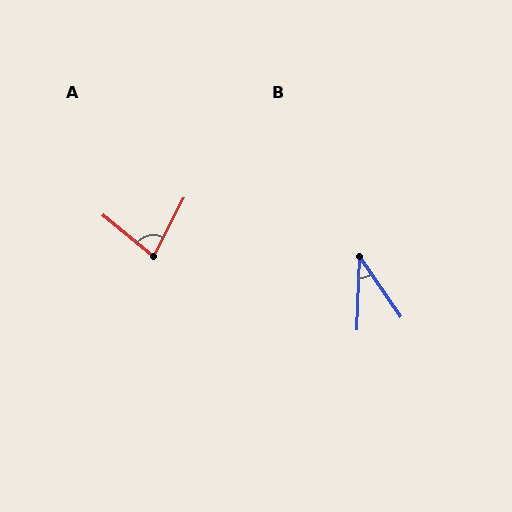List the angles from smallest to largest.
B (36°), A (79°).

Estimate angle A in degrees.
Approximately 79 degrees.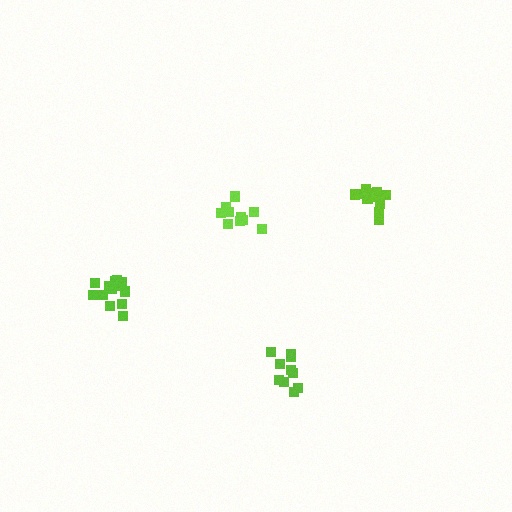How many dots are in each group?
Group 1: 13 dots, Group 2: 15 dots, Group 3: 10 dots, Group 4: 10 dots (48 total).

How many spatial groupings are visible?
There are 4 spatial groupings.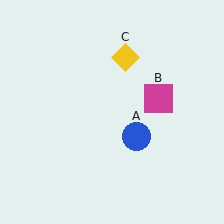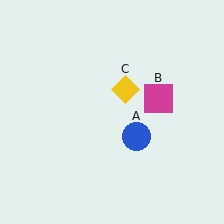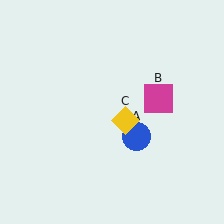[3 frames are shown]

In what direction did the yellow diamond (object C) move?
The yellow diamond (object C) moved down.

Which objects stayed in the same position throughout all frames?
Blue circle (object A) and magenta square (object B) remained stationary.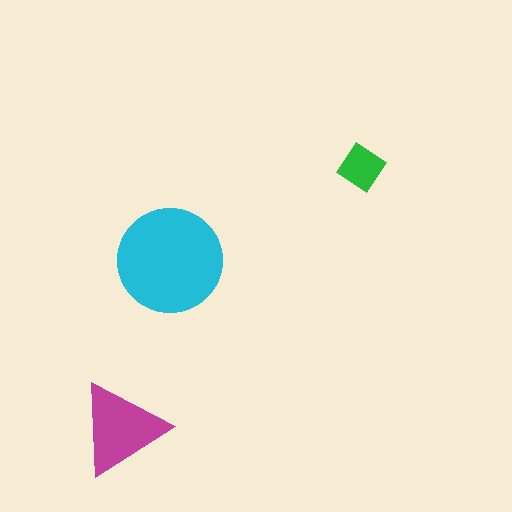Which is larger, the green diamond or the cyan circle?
The cyan circle.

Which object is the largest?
The cyan circle.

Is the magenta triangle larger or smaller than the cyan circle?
Smaller.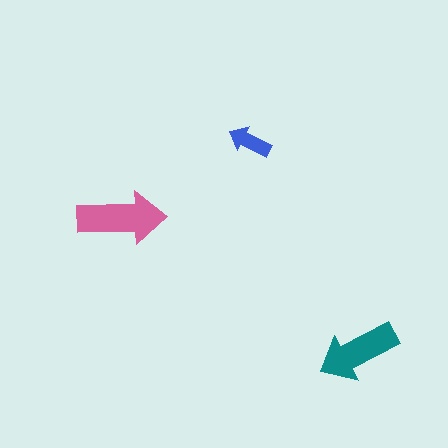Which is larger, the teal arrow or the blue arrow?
The teal one.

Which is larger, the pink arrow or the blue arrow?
The pink one.